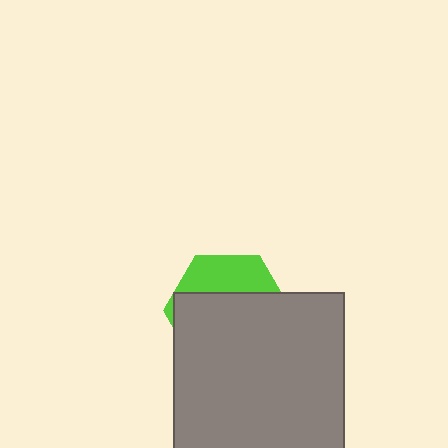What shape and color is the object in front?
The object in front is a gray square.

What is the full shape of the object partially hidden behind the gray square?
The partially hidden object is a lime hexagon.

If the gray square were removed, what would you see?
You would see the complete lime hexagon.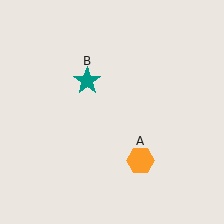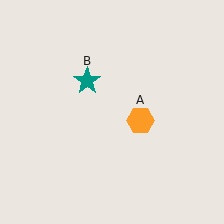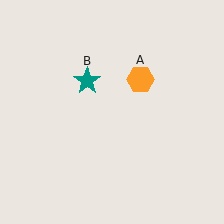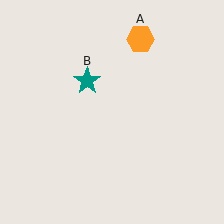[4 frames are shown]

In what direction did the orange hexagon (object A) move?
The orange hexagon (object A) moved up.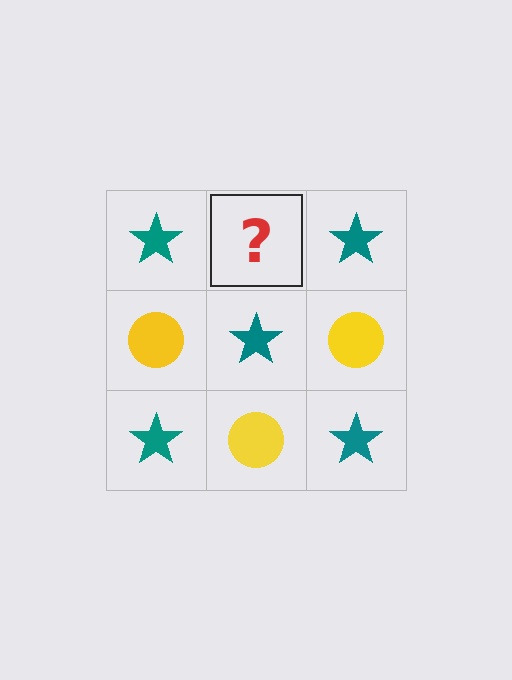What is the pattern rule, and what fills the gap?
The rule is that it alternates teal star and yellow circle in a checkerboard pattern. The gap should be filled with a yellow circle.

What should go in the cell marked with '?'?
The missing cell should contain a yellow circle.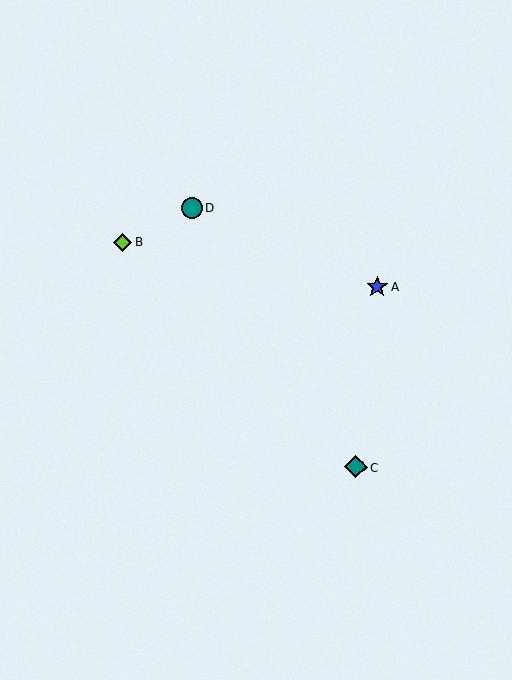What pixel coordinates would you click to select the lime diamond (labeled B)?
Click at (123, 242) to select the lime diamond B.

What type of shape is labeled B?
Shape B is a lime diamond.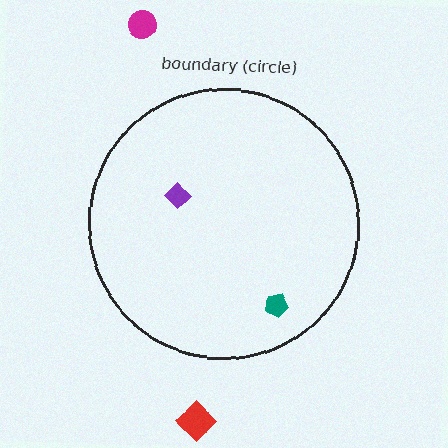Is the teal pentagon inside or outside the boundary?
Inside.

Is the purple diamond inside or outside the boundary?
Inside.